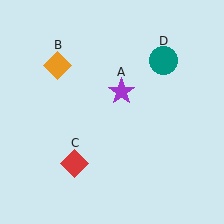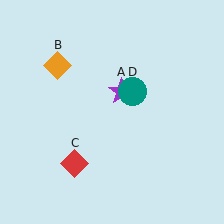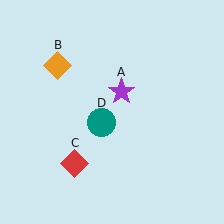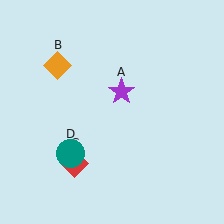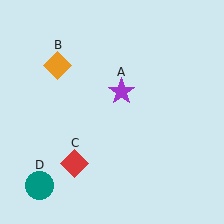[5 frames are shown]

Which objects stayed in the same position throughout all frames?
Purple star (object A) and orange diamond (object B) and red diamond (object C) remained stationary.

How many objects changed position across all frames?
1 object changed position: teal circle (object D).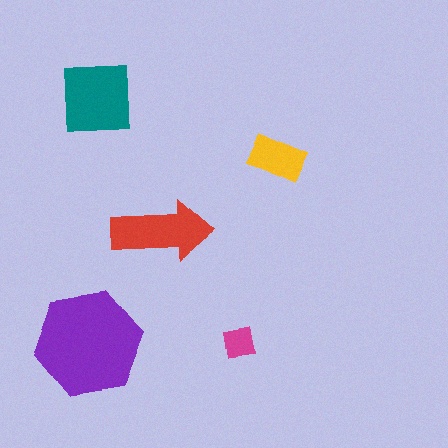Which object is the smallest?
The magenta square.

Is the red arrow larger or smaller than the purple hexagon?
Smaller.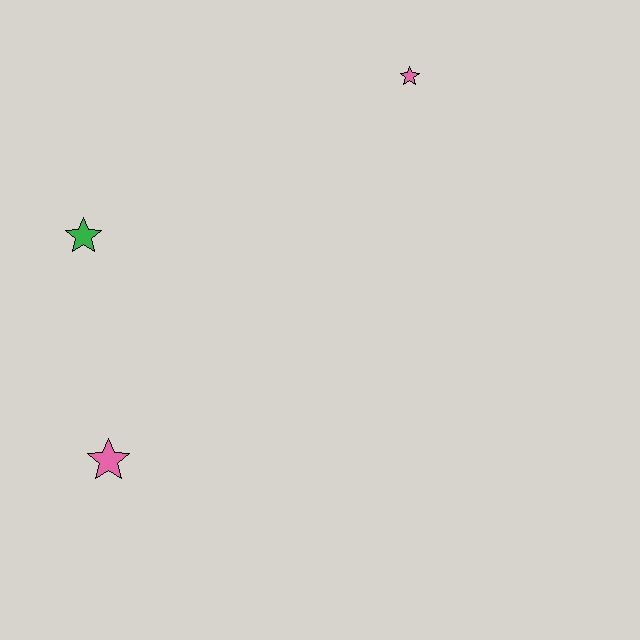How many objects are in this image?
There are 3 objects.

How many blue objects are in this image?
There are no blue objects.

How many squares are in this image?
There are no squares.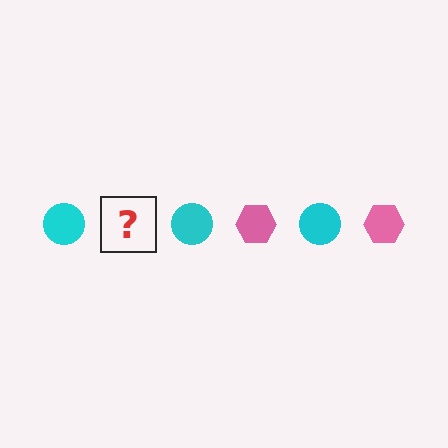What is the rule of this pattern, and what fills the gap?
The rule is that the pattern alternates between cyan circle and pink hexagon. The gap should be filled with a pink hexagon.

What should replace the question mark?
The question mark should be replaced with a pink hexagon.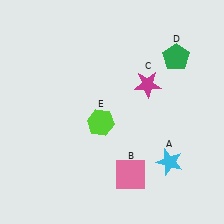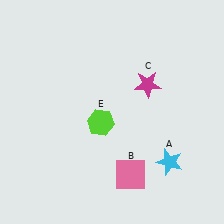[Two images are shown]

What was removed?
The green pentagon (D) was removed in Image 2.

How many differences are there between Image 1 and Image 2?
There is 1 difference between the two images.